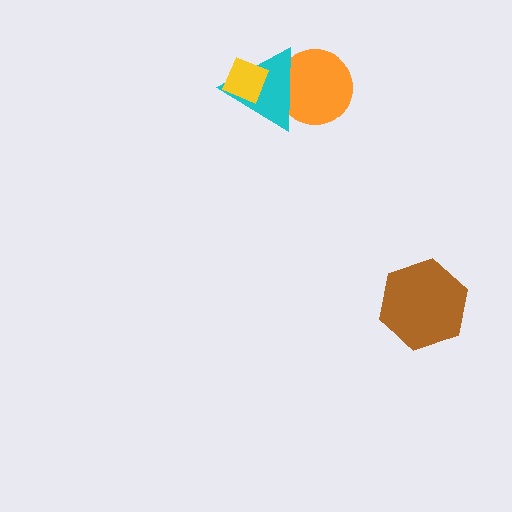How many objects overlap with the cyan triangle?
2 objects overlap with the cyan triangle.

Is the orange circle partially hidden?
Yes, it is partially covered by another shape.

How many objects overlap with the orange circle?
1 object overlaps with the orange circle.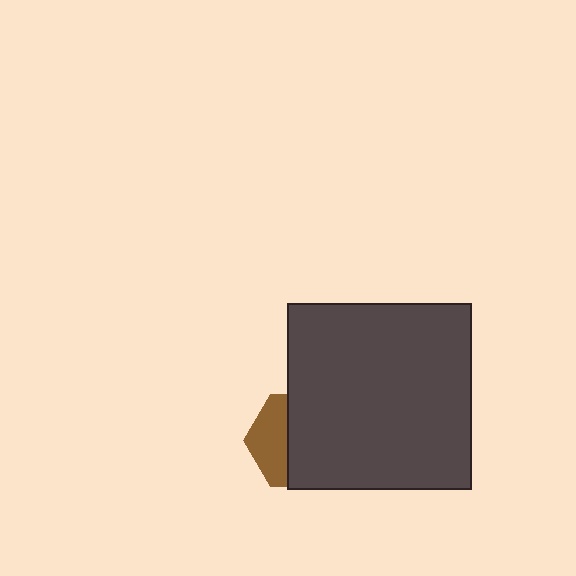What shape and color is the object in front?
The object in front is a dark gray rectangle.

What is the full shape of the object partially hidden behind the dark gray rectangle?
The partially hidden object is a brown hexagon.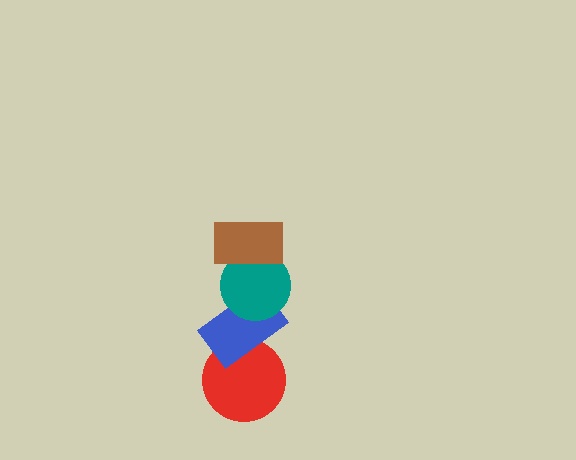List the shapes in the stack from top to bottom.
From top to bottom: the brown rectangle, the teal circle, the blue rectangle, the red circle.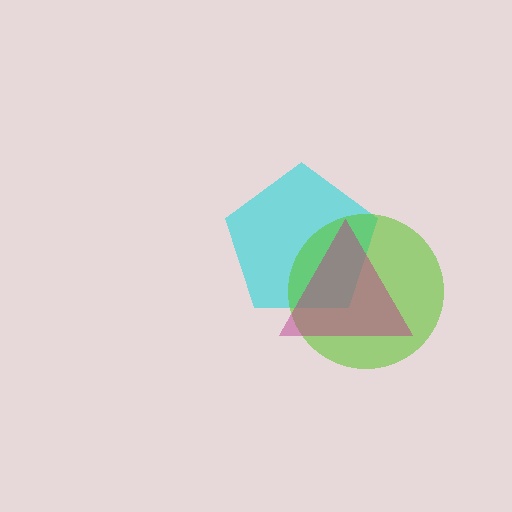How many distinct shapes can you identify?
There are 3 distinct shapes: a cyan pentagon, a lime circle, a magenta triangle.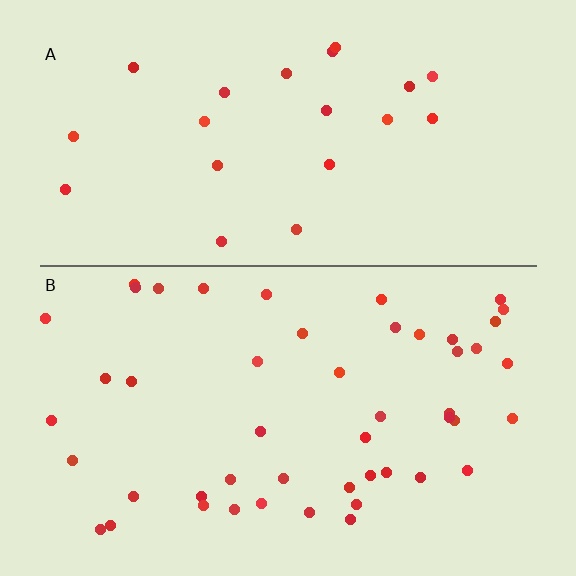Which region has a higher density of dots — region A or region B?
B (the bottom).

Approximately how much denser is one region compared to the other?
Approximately 2.3× — region B over region A.